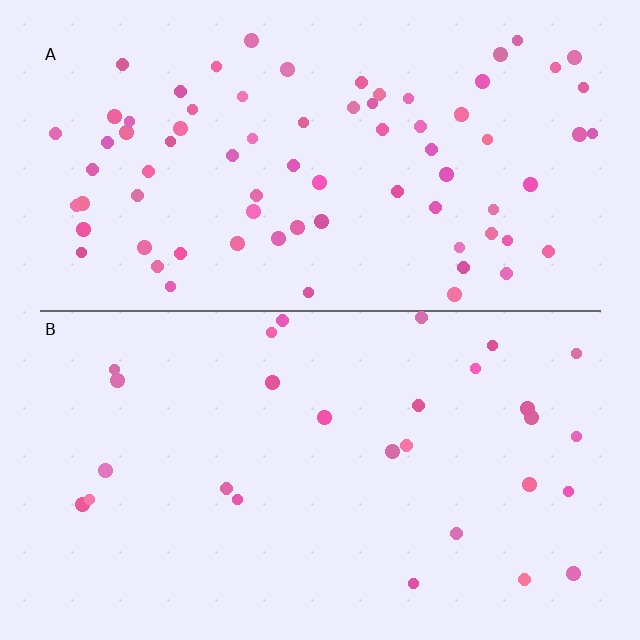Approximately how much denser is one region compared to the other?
Approximately 2.7× — region A over region B.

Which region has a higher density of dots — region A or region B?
A (the top).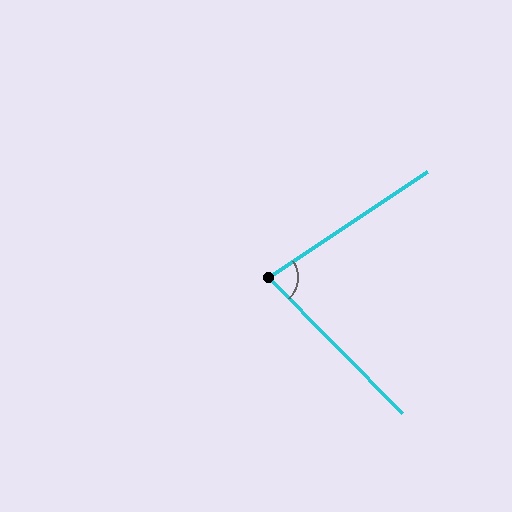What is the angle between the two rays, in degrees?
Approximately 79 degrees.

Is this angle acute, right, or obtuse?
It is acute.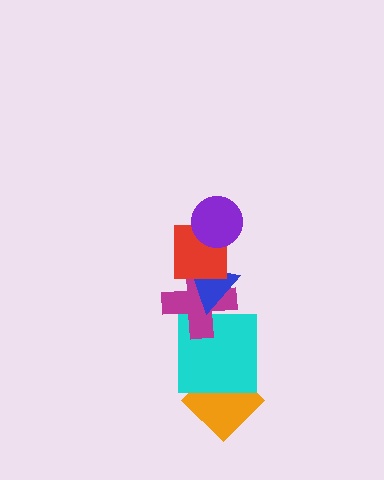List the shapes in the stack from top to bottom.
From top to bottom: the purple circle, the red square, the blue triangle, the magenta cross, the cyan square, the orange diamond.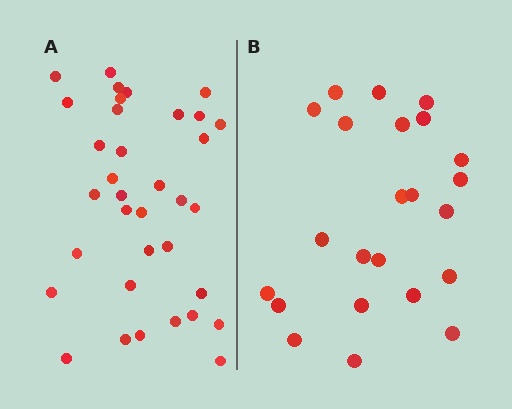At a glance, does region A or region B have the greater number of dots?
Region A (the left region) has more dots.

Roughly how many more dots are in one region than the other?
Region A has roughly 12 or so more dots than region B.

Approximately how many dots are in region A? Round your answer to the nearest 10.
About 40 dots. (The exact count is 35, which rounds to 40.)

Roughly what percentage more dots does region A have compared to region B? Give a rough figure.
About 50% more.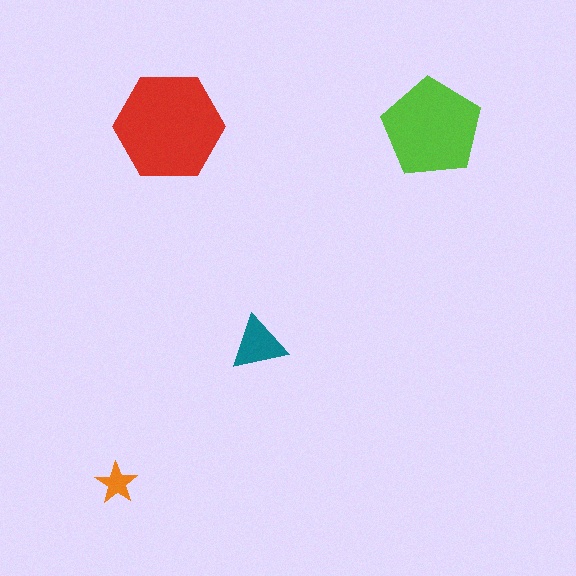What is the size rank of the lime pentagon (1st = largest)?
2nd.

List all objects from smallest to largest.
The orange star, the teal triangle, the lime pentagon, the red hexagon.